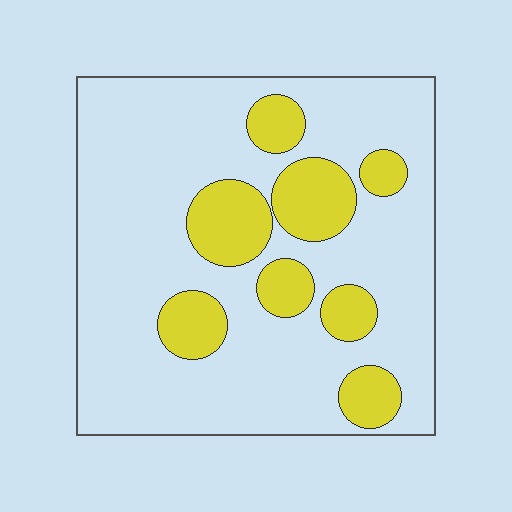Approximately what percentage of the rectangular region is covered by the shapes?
Approximately 20%.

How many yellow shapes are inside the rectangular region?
8.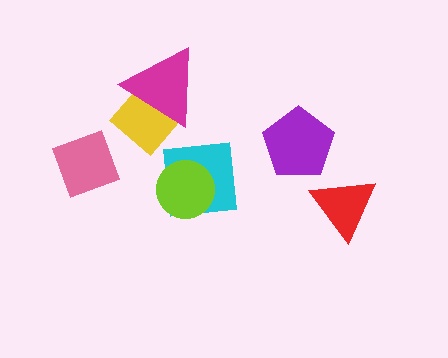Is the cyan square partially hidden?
Yes, it is partially covered by another shape.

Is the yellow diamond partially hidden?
Yes, it is partially covered by another shape.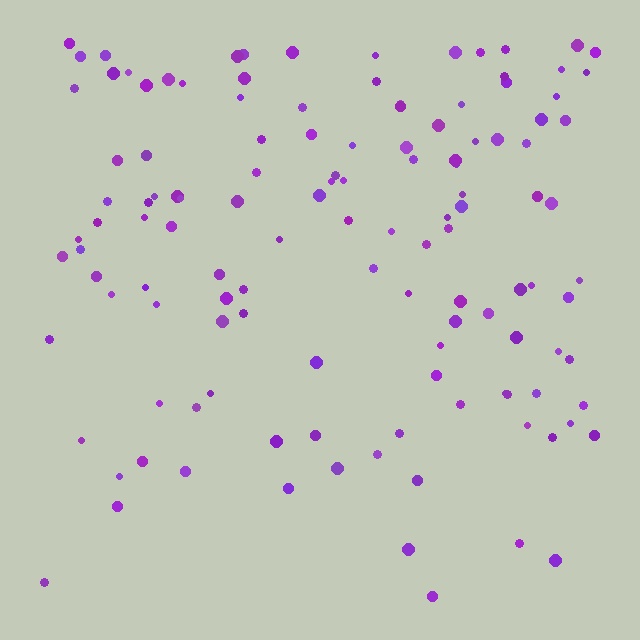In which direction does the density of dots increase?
From bottom to top, with the top side densest.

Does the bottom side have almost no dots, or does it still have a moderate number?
Still a moderate number, just noticeably fewer than the top.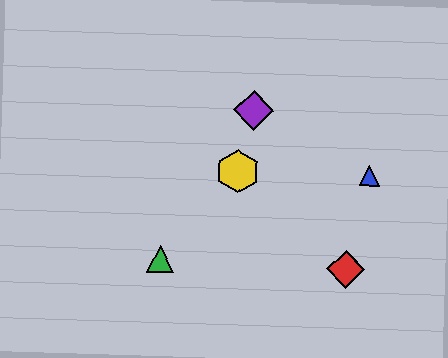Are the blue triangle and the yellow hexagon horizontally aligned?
Yes, both are at y≈176.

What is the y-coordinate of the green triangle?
The green triangle is at y≈259.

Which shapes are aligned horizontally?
The blue triangle, the yellow hexagon are aligned horizontally.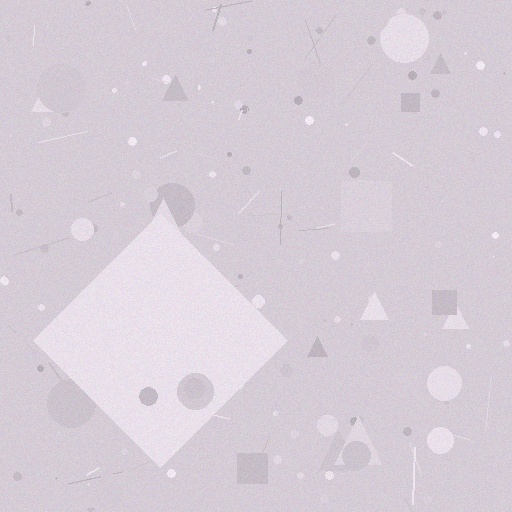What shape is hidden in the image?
A diamond is hidden in the image.